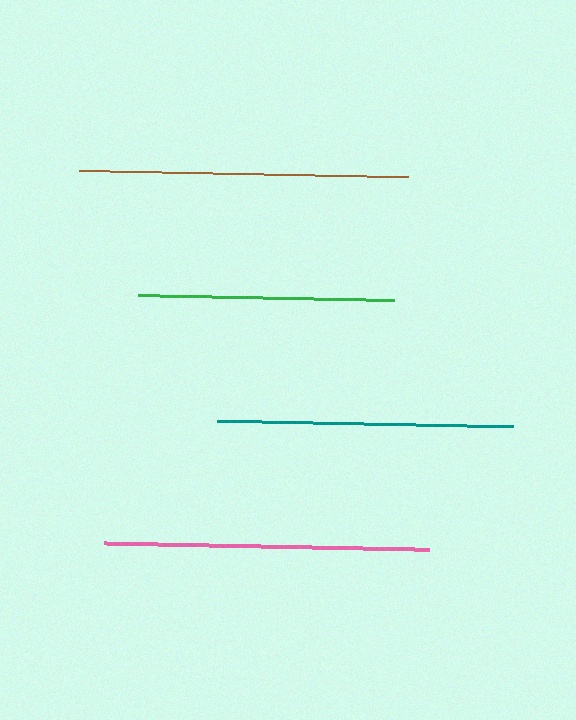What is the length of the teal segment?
The teal segment is approximately 297 pixels long.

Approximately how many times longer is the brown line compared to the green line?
The brown line is approximately 1.3 times the length of the green line.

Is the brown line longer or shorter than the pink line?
The brown line is longer than the pink line.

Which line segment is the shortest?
The green line is the shortest at approximately 256 pixels.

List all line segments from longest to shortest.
From longest to shortest: brown, pink, teal, green.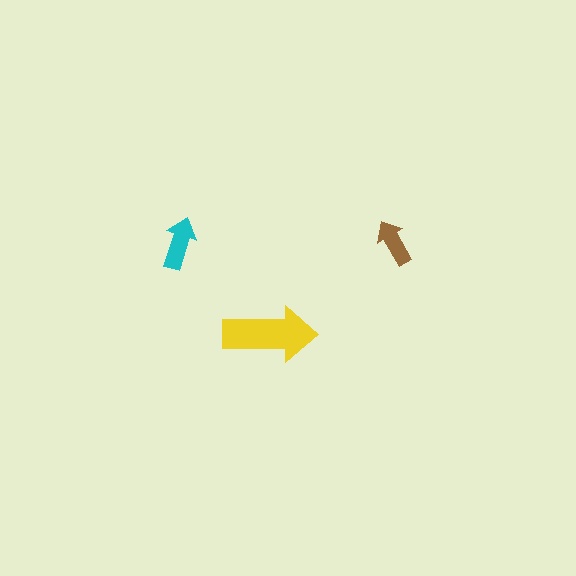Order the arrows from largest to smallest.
the yellow one, the cyan one, the brown one.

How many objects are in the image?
There are 3 objects in the image.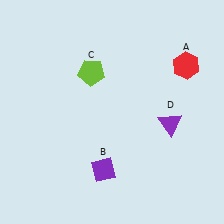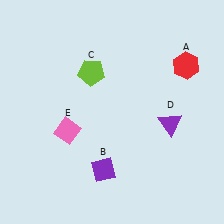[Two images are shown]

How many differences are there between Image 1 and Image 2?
There is 1 difference between the two images.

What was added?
A pink diamond (E) was added in Image 2.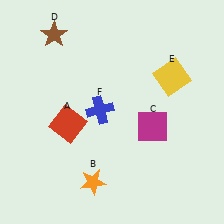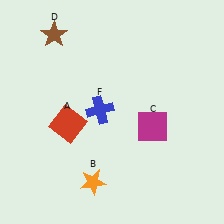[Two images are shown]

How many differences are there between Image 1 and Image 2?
There is 1 difference between the two images.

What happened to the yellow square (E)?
The yellow square (E) was removed in Image 2. It was in the top-right area of Image 1.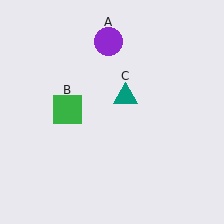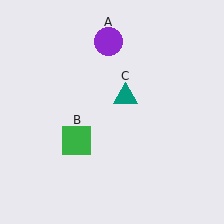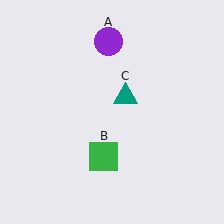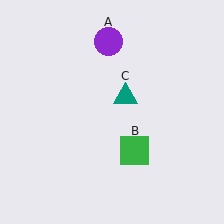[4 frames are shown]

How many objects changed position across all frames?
1 object changed position: green square (object B).